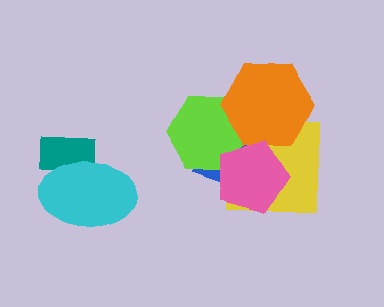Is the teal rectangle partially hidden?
Yes, it is partially covered by another shape.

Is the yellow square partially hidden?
Yes, it is partially covered by another shape.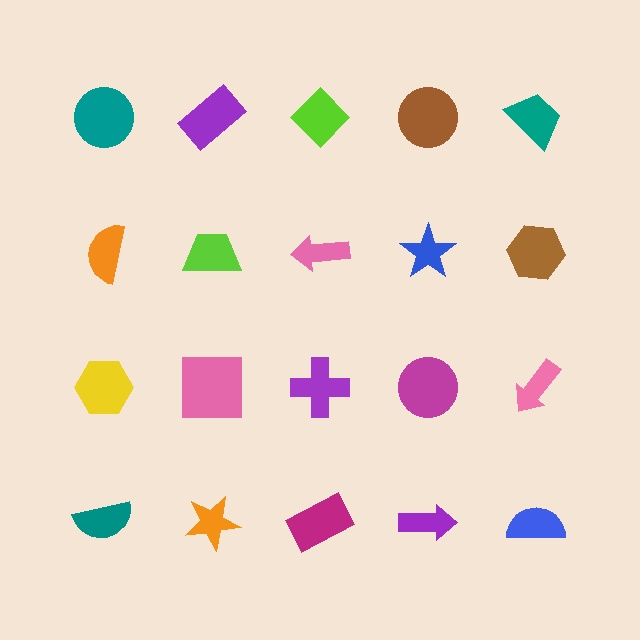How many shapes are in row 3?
5 shapes.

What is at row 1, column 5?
A teal trapezoid.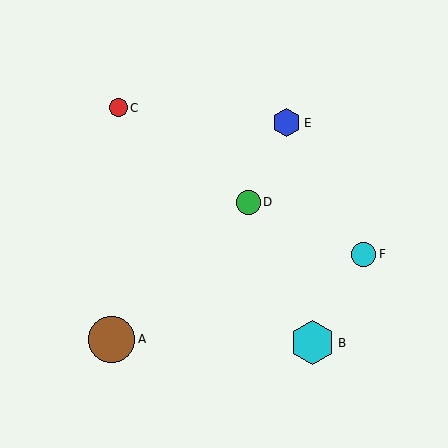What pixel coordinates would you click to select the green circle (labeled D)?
Click at (248, 202) to select the green circle D.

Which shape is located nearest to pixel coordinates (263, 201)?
The green circle (labeled D) at (248, 202) is nearest to that location.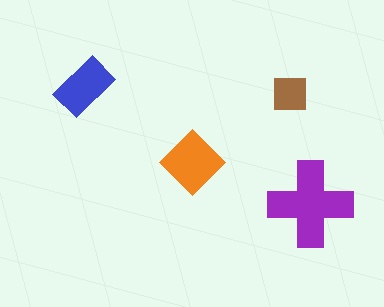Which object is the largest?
The purple cross.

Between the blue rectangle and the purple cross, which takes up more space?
The purple cross.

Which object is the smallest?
The brown square.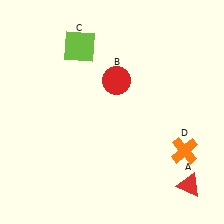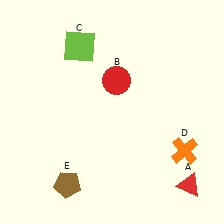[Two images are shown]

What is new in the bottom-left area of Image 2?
A brown pentagon (E) was added in the bottom-left area of Image 2.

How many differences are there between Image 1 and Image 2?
There is 1 difference between the two images.